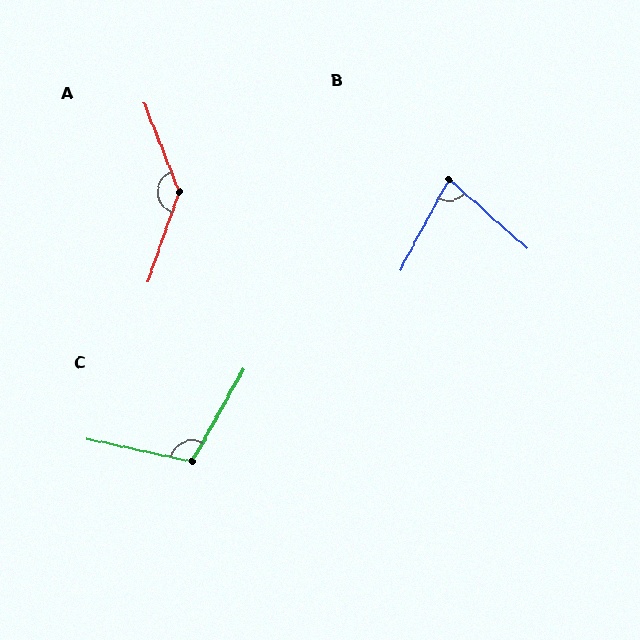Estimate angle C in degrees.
Approximately 107 degrees.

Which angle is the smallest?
B, at approximately 77 degrees.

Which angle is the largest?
A, at approximately 139 degrees.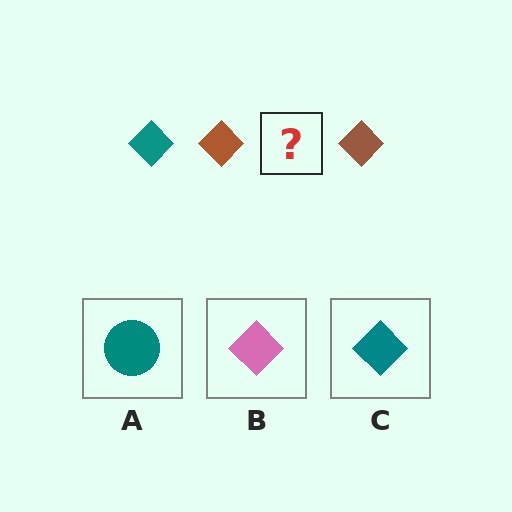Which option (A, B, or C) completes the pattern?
C.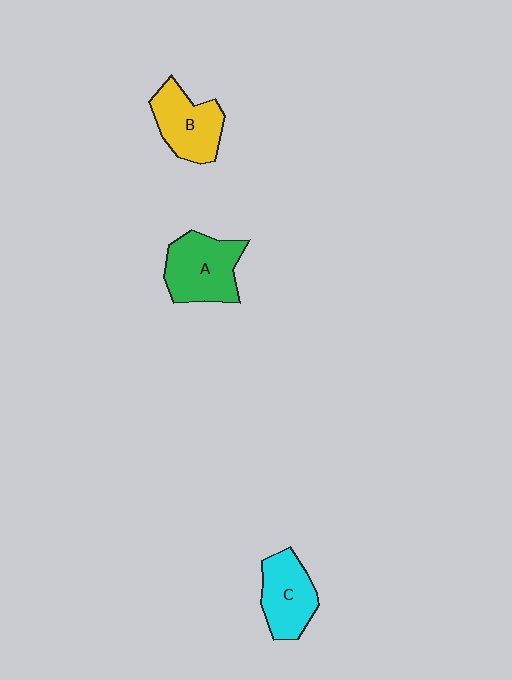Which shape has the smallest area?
Shape C (cyan).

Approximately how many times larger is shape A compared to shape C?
Approximately 1.2 times.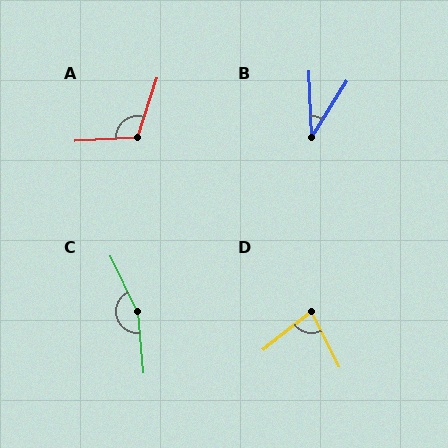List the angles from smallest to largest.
B (35°), D (78°), A (111°), C (160°).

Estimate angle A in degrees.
Approximately 111 degrees.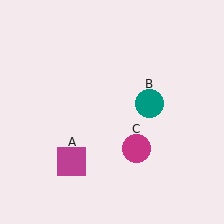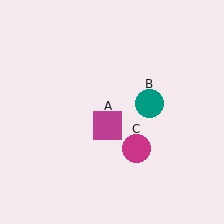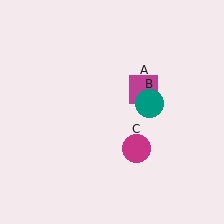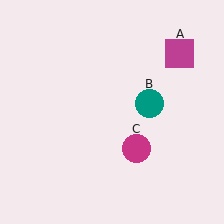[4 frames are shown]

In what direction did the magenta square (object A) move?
The magenta square (object A) moved up and to the right.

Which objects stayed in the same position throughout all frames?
Teal circle (object B) and magenta circle (object C) remained stationary.